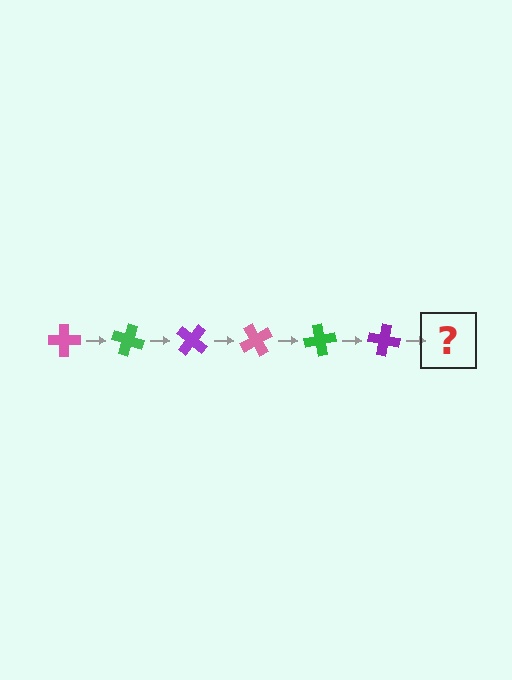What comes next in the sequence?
The next element should be a pink cross, rotated 120 degrees from the start.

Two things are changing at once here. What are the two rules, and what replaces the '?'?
The two rules are that it rotates 20 degrees each step and the color cycles through pink, green, and purple. The '?' should be a pink cross, rotated 120 degrees from the start.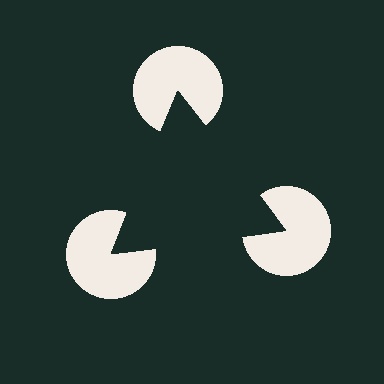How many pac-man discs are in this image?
There are 3 — one at each vertex of the illusory triangle.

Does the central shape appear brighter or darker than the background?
It typically appears slightly darker than the background, even though no actual brightness change is drawn.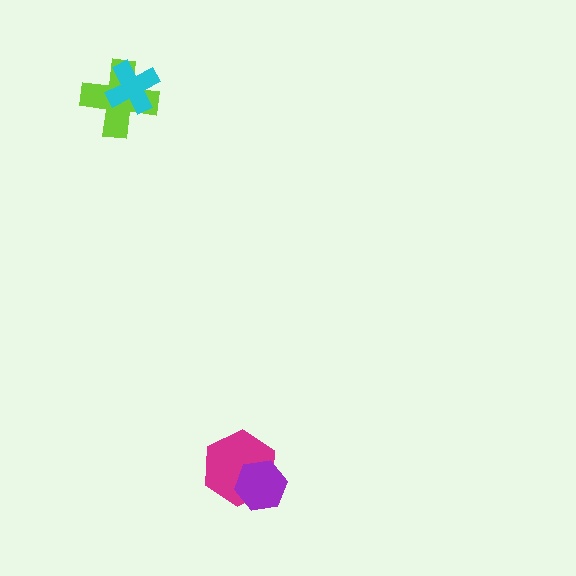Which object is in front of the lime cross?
The cyan cross is in front of the lime cross.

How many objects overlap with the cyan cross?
1 object overlaps with the cyan cross.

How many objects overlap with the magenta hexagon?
1 object overlaps with the magenta hexagon.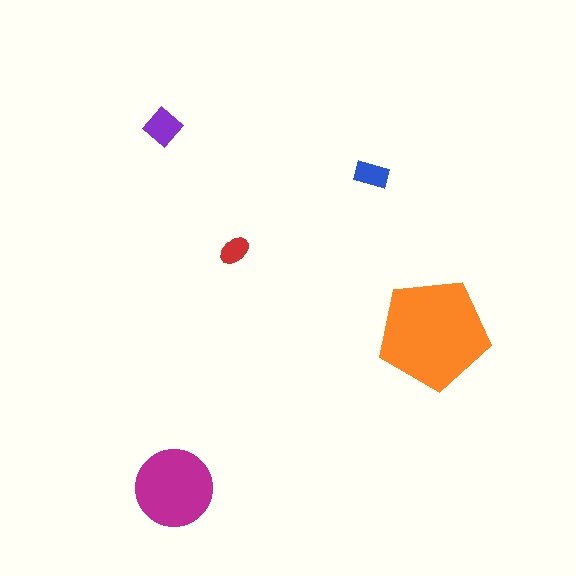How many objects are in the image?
There are 5 objects in the image.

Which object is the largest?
The orange pentagon.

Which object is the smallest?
The red ellipse.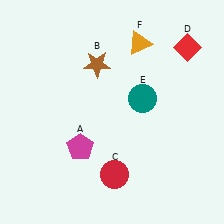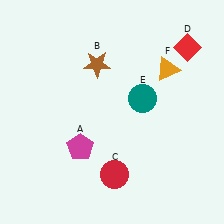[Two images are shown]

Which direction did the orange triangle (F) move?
The orange triangle (F) moved right.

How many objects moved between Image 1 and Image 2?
1 object moved between the two images.